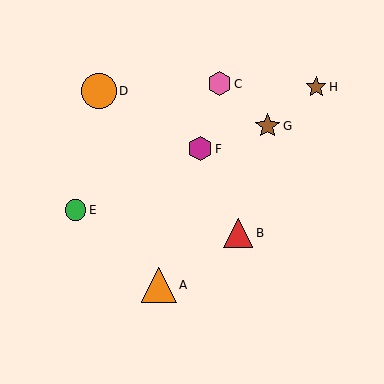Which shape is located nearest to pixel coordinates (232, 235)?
The red triangle (labeled B) at (238, 233) is nearest to that location.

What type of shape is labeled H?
Shape H is a brown star.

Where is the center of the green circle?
The center of the green circle is at (76, 210).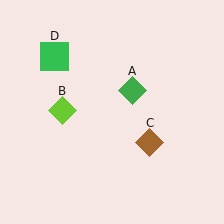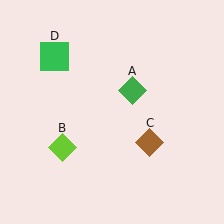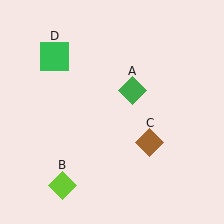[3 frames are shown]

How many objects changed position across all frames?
1 object changed position: lime diamond (object B).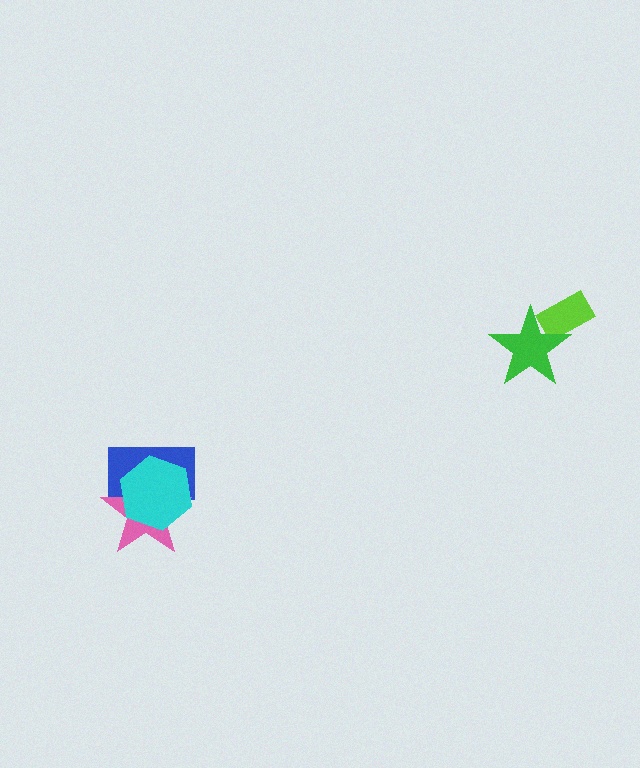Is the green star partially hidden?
No, no other shape covers it.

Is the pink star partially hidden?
Yes, it is partially covered by another shape.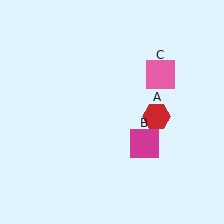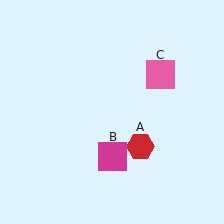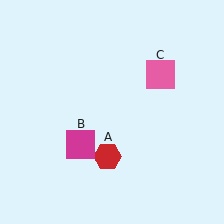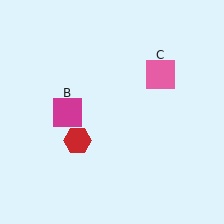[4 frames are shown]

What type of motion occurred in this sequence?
The red hexagon (object A), magenta square (object B) rotated clockwise around the center of the scene.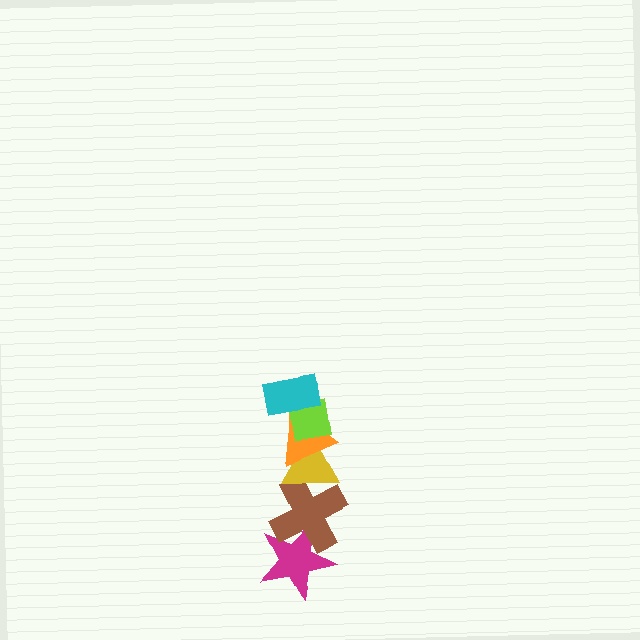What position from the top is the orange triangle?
The orange triangle is 3rd from the top.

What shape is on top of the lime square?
The cyan rectangle is on top of the lime square.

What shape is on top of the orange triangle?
The lime square is on top of the orange triangle.